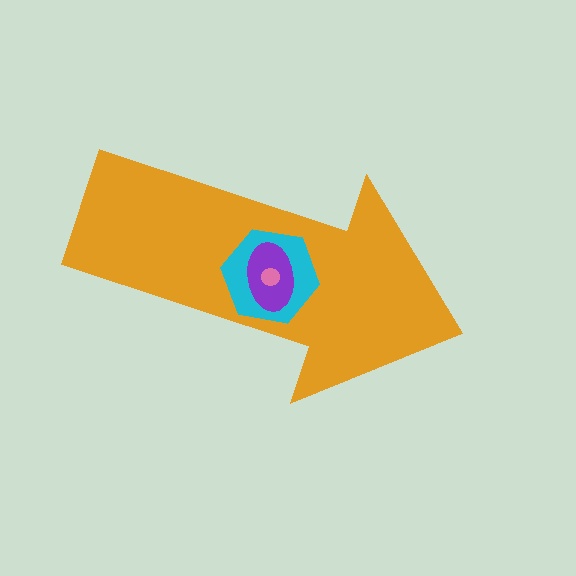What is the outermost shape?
The orange arrow.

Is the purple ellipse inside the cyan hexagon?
Yes.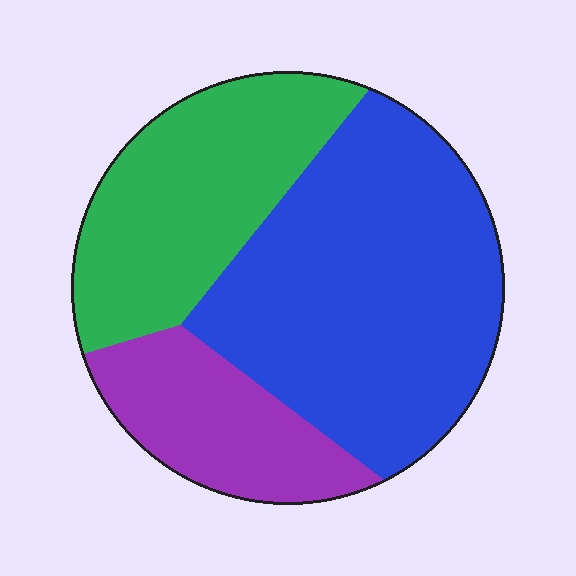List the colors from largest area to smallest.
From largest to smallest: blue, green, purple.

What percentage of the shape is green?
Green covers about 30% of the shape.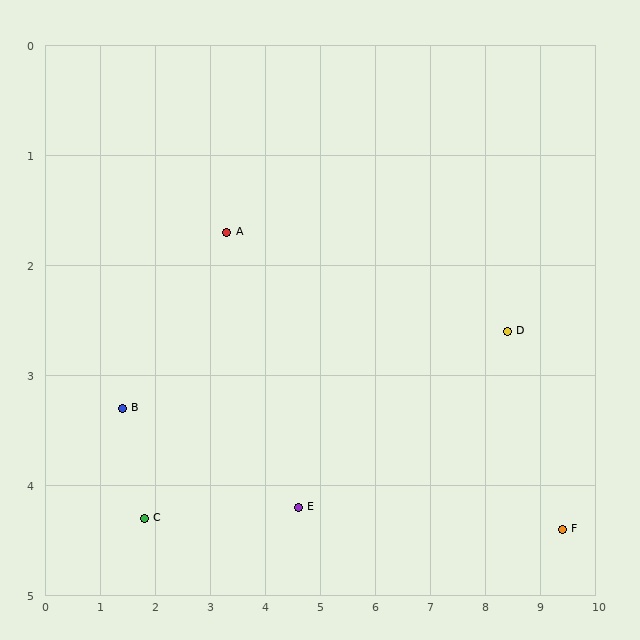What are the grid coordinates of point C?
Point C is at approximately (1.8, 4.3).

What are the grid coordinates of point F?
Point F is at approximately (9.4, 4.4).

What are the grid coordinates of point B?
Point B is at approximately (1.4, 3.3).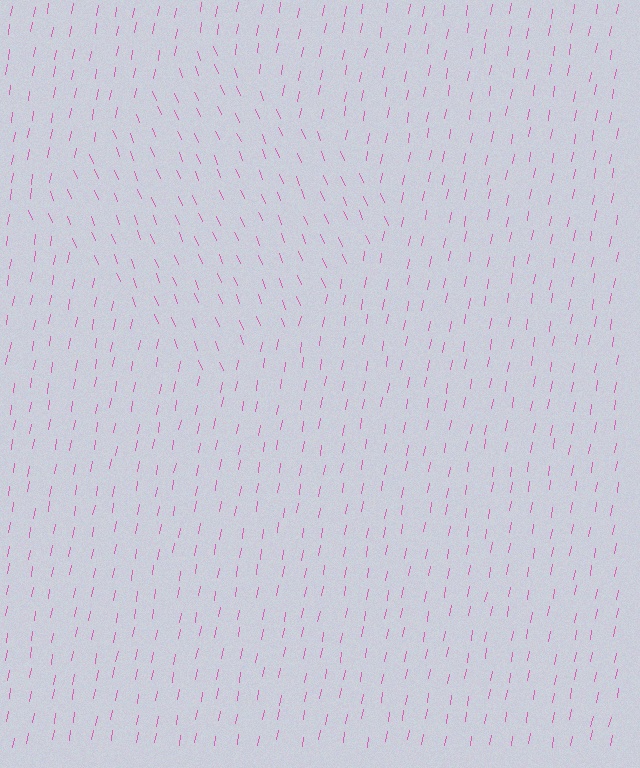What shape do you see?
I see a diamond.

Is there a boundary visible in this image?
Yes, there is a texture boundary formed by a change in line orientation.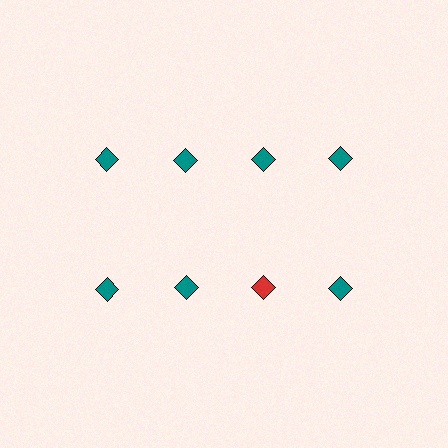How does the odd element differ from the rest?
It has a different color: red instead of teal.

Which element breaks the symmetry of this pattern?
The red diamond in the second row, center column breaks the symmetry. All other shapes are teal diamonds.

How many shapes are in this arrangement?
There are 8 shapes arranged in a grid pattern.